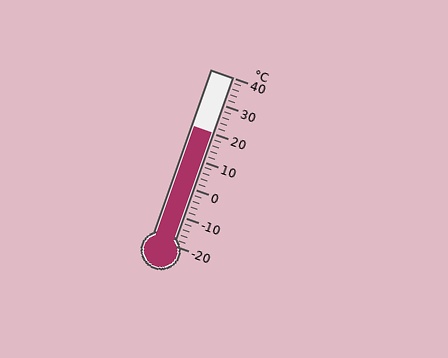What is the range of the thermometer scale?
The thermometer scale ranges from -20°C to 40°C.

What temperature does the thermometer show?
The thermometer shows approximately 20°C.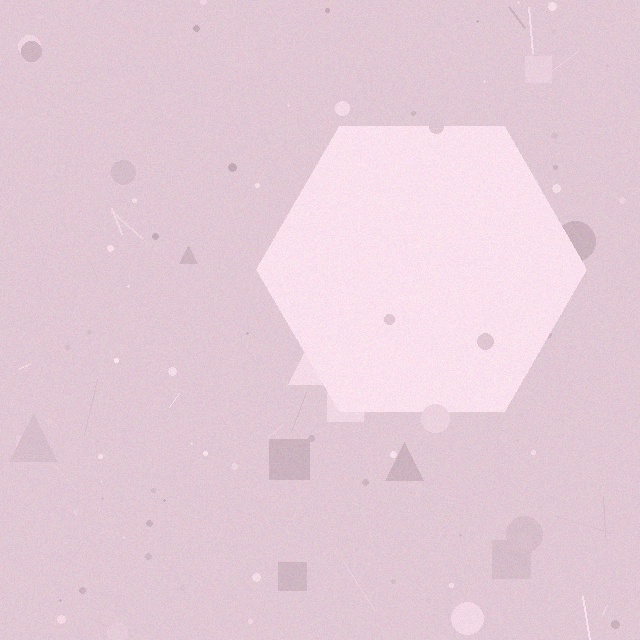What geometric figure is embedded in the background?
A hexagon is embedded in the background.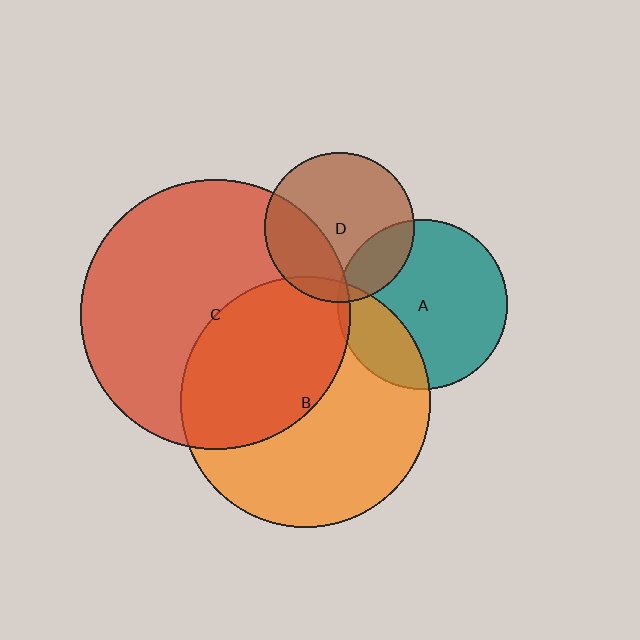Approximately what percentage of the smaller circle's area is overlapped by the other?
Approximately 45%.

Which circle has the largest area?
Circle C (red).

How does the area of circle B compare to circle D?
Approximately 2.8 times.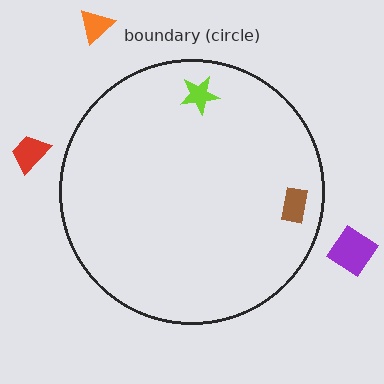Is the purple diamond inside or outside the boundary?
Outside.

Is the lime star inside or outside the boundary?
Inside.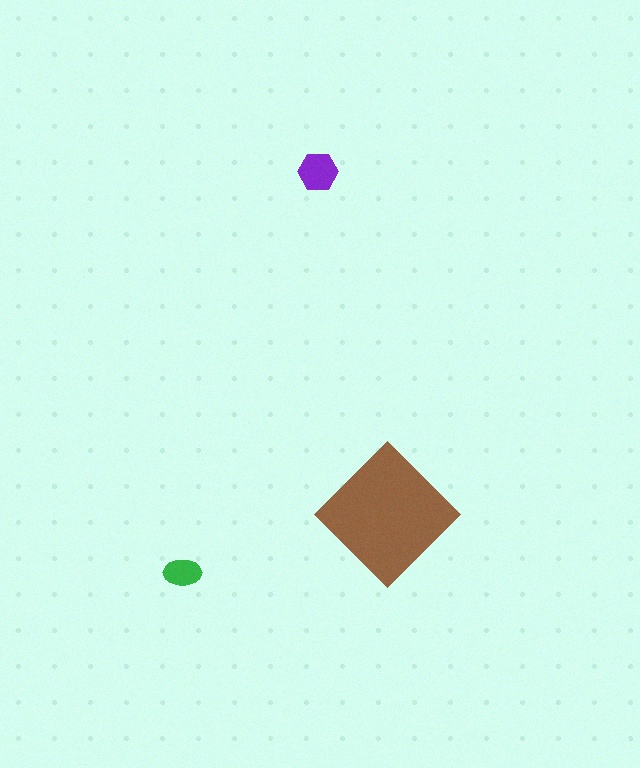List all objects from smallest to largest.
The green ellipse, the purple hexagon, the brown diamond.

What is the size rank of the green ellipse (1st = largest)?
3rd.